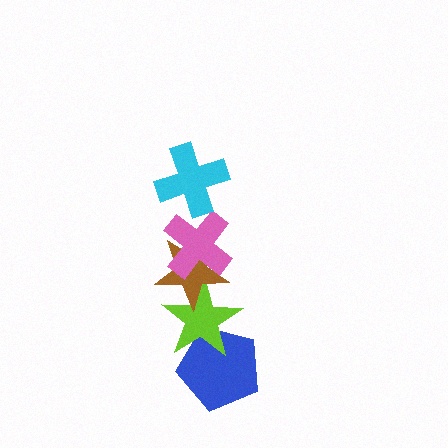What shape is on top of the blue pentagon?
The lime star is on top of the blue pentagon.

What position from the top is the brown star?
The brown star is 3rd from the top.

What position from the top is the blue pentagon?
The blue pentagon is 5th from the top.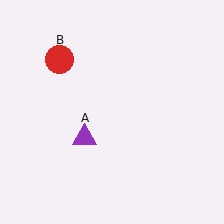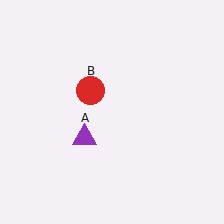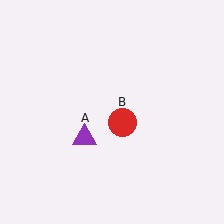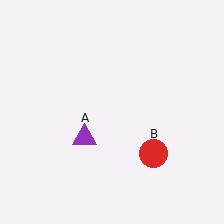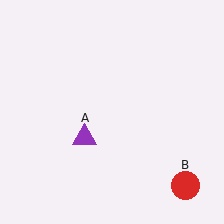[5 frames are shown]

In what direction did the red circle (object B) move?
The red circle (object B) moved down and to the right.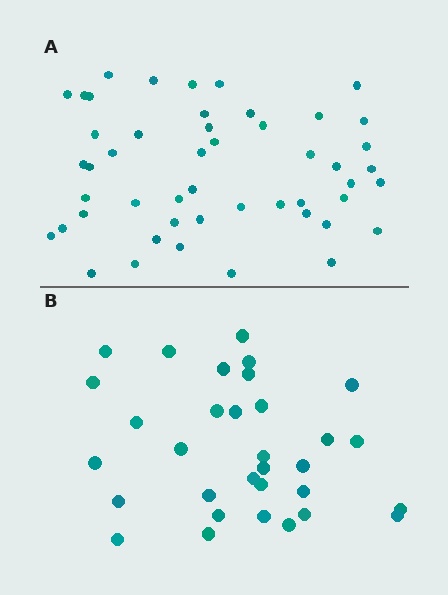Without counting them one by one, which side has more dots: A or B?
Region A (the top region) has more dots.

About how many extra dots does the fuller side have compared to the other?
Region A has approximately 15 more dots than region B.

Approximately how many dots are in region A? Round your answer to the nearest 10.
About 50 dots. (The exact count is 49, which rounds to 50.)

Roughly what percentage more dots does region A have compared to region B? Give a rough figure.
About 55% more.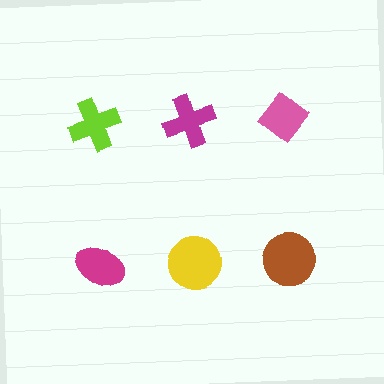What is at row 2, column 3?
A brown circle.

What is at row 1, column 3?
A pink diamond.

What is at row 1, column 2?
A magenta cross.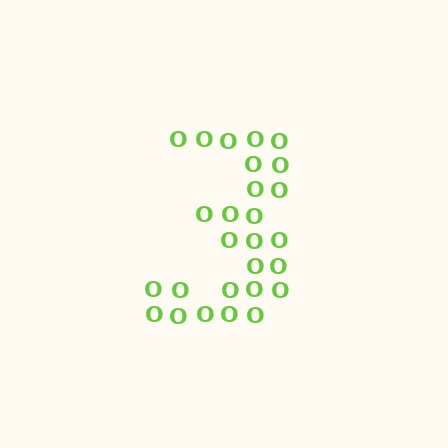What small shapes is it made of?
It is made of small letter O's.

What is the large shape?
The large shape is the digit 3.